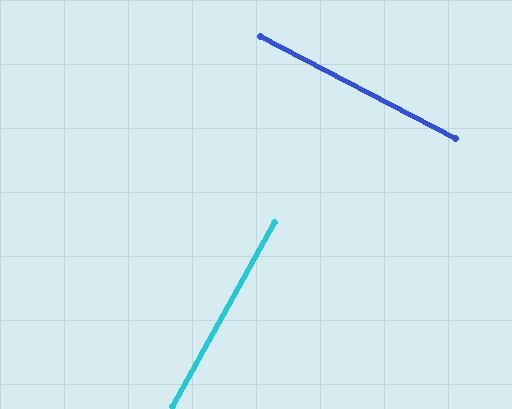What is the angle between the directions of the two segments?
Approximately 89 degrees.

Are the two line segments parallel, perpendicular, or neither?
Perpendicular — they meet at approximately 89°.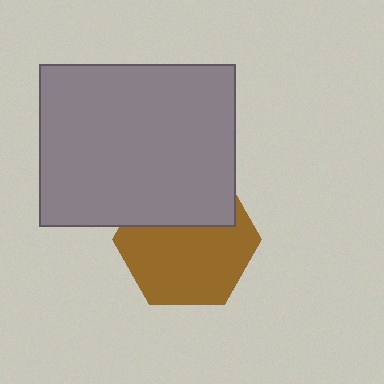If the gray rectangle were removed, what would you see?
You would see the complete brown hexagon.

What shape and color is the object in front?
The object in front is a gray rectangle.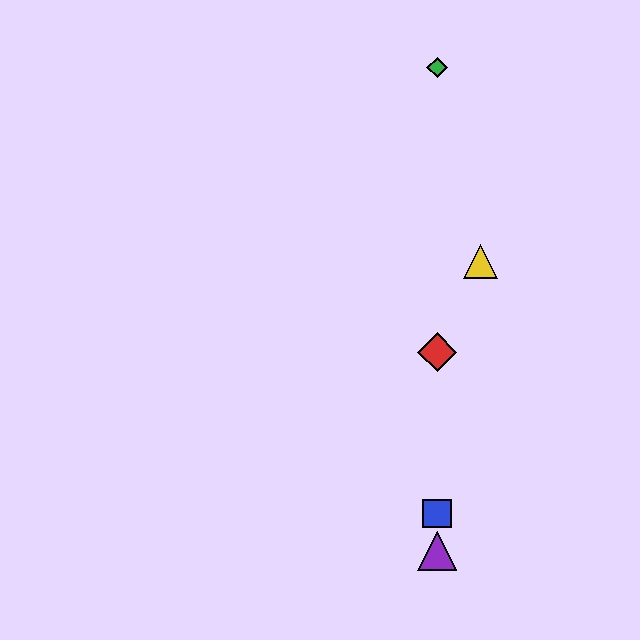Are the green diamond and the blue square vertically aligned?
Yes, both are at x≈437.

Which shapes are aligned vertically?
The red diamond, the blue square, the green diamond, the purple triangle are aligned vertically.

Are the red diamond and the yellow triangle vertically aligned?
No, the red diamond is at x≈437 and the yellow triangle is at x≈481.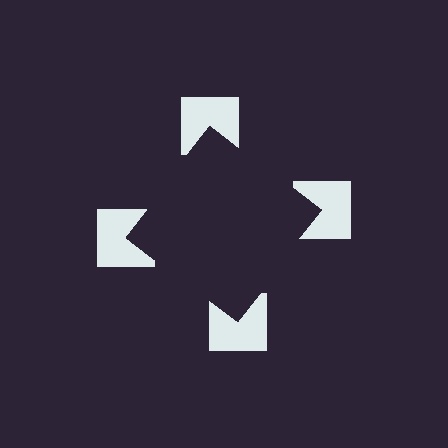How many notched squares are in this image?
There are 4 — one at each vertex of the illusory square.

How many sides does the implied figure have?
4 sides.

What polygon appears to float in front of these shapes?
An illusory square — its edges are inferred from the aligned wedge cuts in the notched squares, not physically drawn.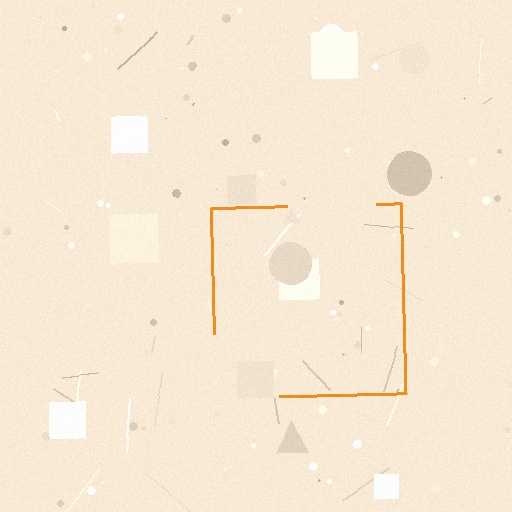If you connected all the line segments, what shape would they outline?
They would outline a square.